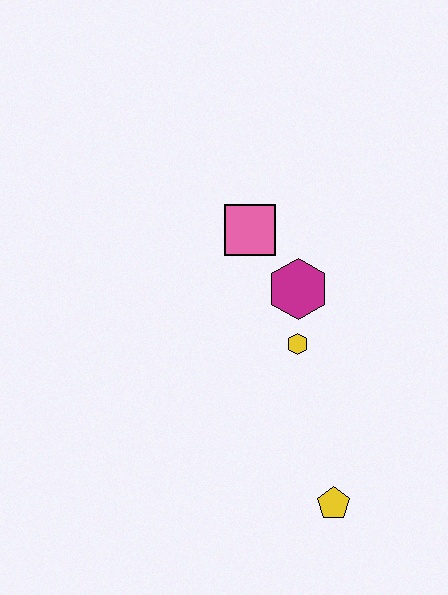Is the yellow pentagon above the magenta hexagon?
No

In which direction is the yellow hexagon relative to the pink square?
The yellow hexagon is below the pink square.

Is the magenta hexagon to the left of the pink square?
No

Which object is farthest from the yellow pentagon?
The pink square is farthest from the yellow pentagon.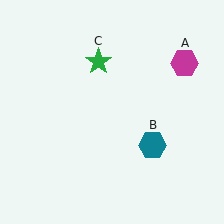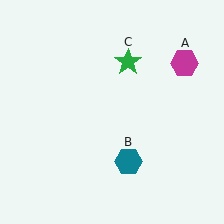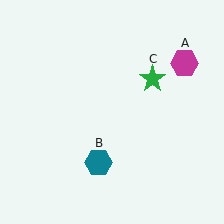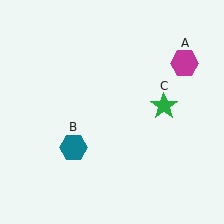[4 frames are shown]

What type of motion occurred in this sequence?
The teal hexagon (object B), green star (object C) rotated clockwise around the center of the scene.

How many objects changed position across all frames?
2 objects changed position: teal hexagon (object B), green star (object C).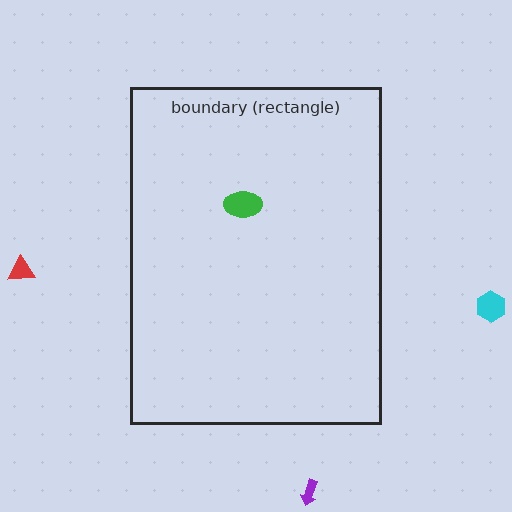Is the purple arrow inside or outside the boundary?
Outside.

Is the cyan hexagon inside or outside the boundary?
Outside.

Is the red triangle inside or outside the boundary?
Outside.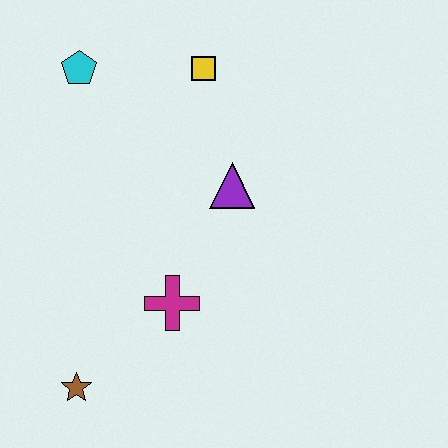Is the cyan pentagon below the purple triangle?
No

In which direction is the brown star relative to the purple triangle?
The brown star is below the purple triangle.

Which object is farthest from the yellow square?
The brown star is farthest from the yellow square.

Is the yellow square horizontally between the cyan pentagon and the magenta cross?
No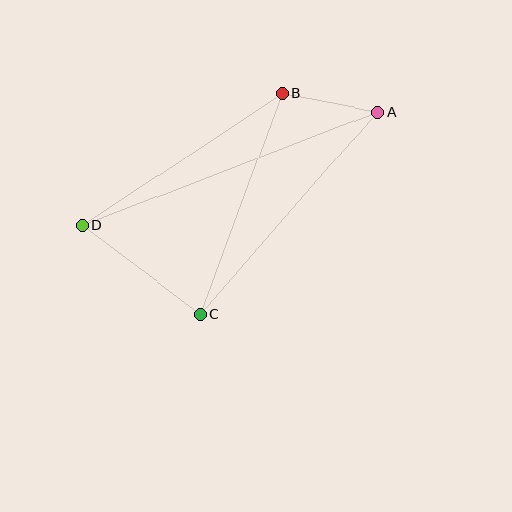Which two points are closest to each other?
Points A and B are closest to each other.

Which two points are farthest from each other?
Points A and D are farthest from each other.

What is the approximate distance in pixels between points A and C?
The distance between A and C is approximately 269 pixels.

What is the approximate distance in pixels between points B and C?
The distance between B and C is approximately 236 pixels.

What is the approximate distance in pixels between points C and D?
The distance between C and D is approximately 147 pixels.